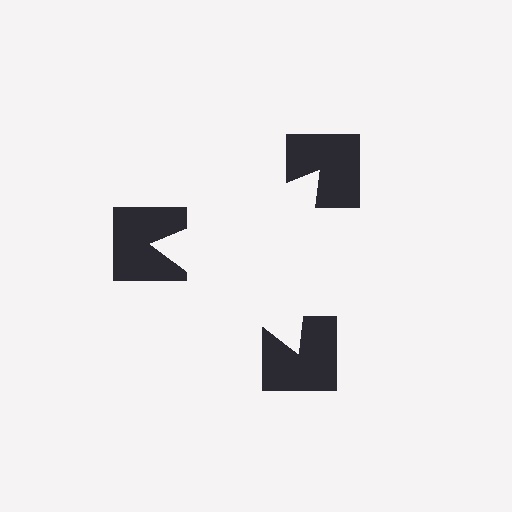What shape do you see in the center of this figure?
An illusory triangle — its edges are inferred from the aligned wedge cuts in the notched squares, not physically drawn.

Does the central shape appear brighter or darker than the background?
It typically appears slightly brighter than the background, even though no actual brightness change is drawn.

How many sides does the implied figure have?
3 sides.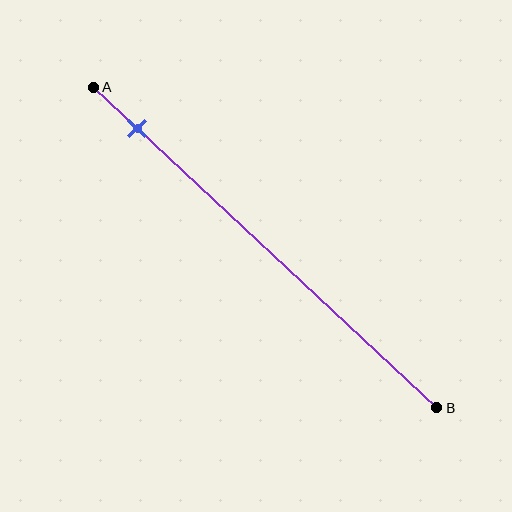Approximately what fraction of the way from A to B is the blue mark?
The blue mark is approximately 15% of the way from A to B.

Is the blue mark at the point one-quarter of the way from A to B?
No, the mark is at about 15% from A, not at the 25% one-quarter point.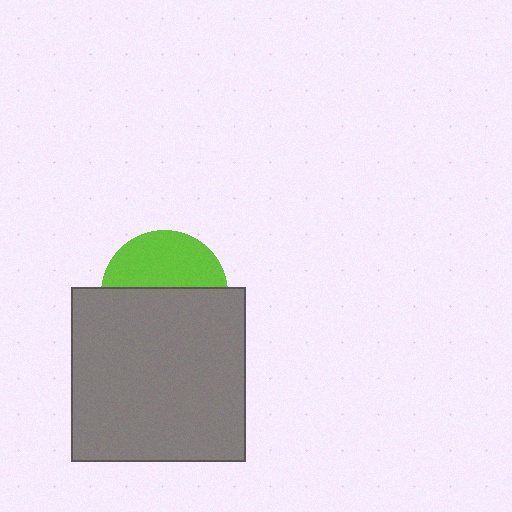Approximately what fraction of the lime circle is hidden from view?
Roughly 56% of the lime circle is hidden behind the gray square.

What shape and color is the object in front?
The object in front is a gray square.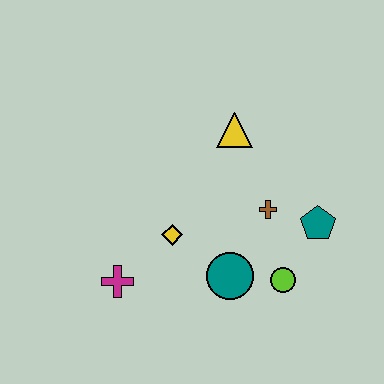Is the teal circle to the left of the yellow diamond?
No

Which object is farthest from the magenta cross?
The teal pentagon is farthest from the magenta cross.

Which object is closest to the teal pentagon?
The brown cross is closest to the teal pentagon.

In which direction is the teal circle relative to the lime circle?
The teal circle is to the left of the lime circle.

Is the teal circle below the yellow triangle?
Yes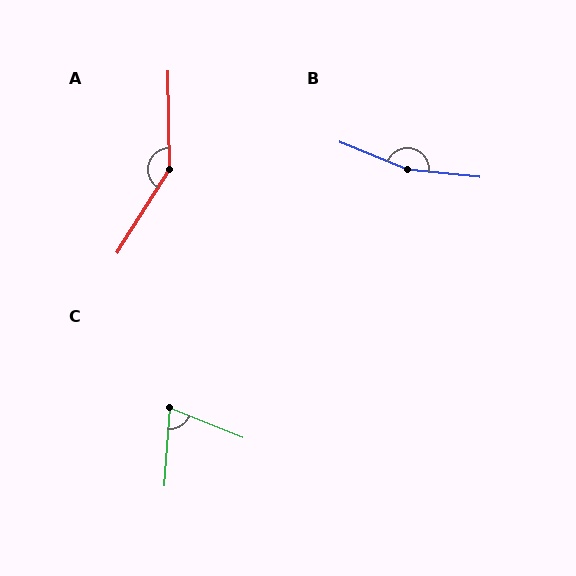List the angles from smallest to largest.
C (73°), A (147°), B (164°).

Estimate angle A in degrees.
Approximately 147 degrees.